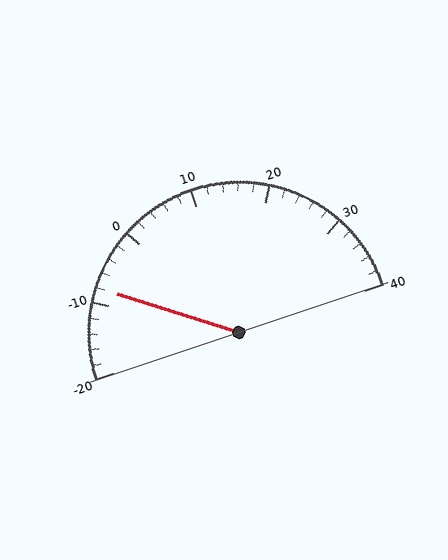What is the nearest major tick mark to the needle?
The nearest major tick mark is -10.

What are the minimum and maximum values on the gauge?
The gauge ranges from -20 to 40.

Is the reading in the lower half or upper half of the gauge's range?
The reading is in the lower half of the range (-20 to 40).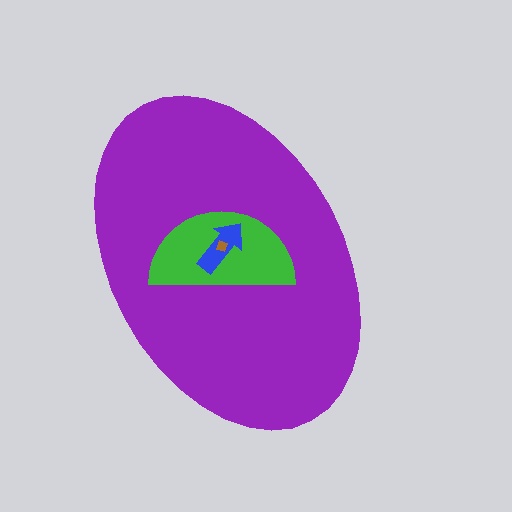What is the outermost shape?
The purple ellipse.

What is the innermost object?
The brown diamond.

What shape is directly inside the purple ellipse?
The green semicircle.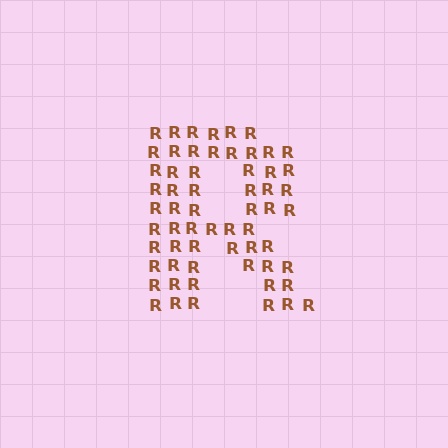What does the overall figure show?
The overall figure shows the letter R.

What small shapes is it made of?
It is made of small letter R's.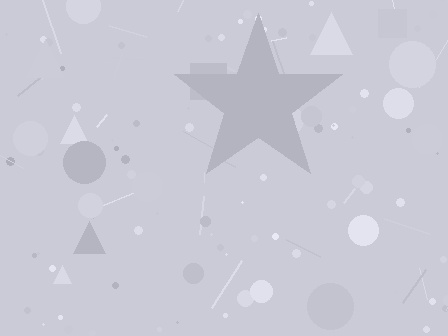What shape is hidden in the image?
A star is hidden in the image.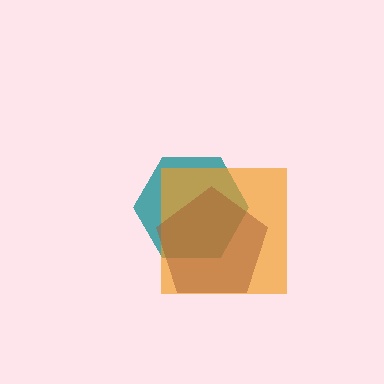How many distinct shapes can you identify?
There are 3 distinct shapes: a teal hexagon, an orange square, a brown pentagon.